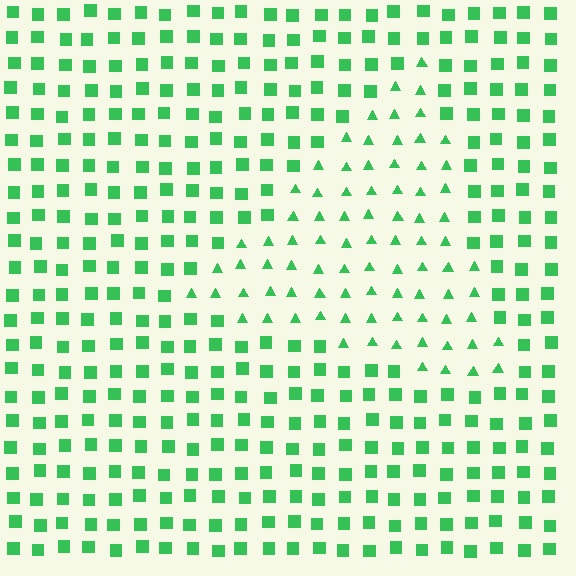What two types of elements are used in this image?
The image uses triangles inside the triangle region and squares outside it.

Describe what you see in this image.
The image is filled with small green elements arranged in a uniform grid. A triangle-shaped region contains triangles, while the surrounding area contains squares. The boundary is defined purely by the change in element shape.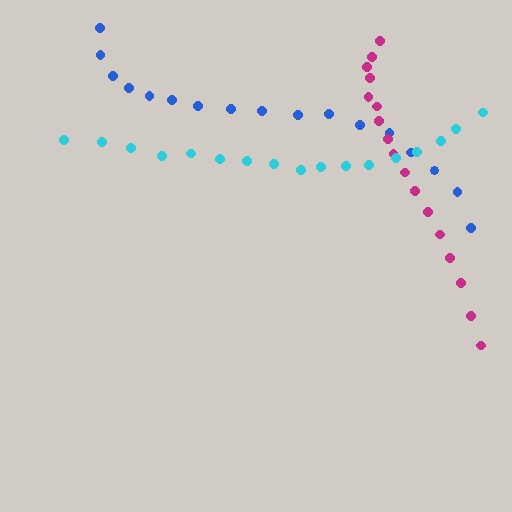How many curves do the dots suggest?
There are 3 distinct paths.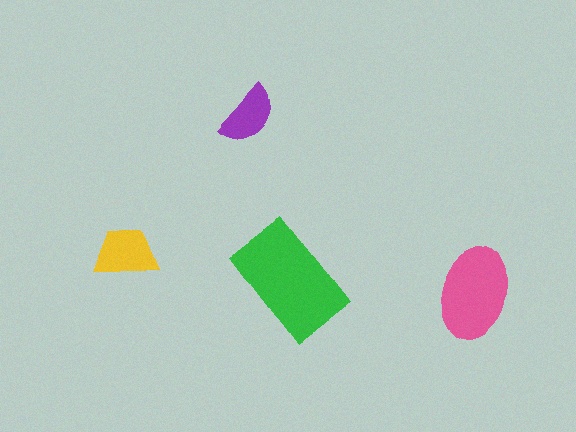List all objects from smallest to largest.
The purple semicircle, the yellow trapezoid, the pink ellipse, the green rectangle.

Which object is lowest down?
The pink ellipse is bottommost.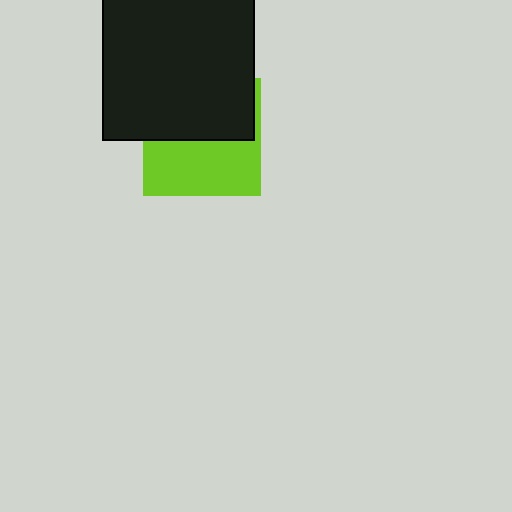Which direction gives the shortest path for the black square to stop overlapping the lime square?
Moving up gives the shortest separation.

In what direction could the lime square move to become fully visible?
The lime square could move down. That would shift it out from behind the black square entirely.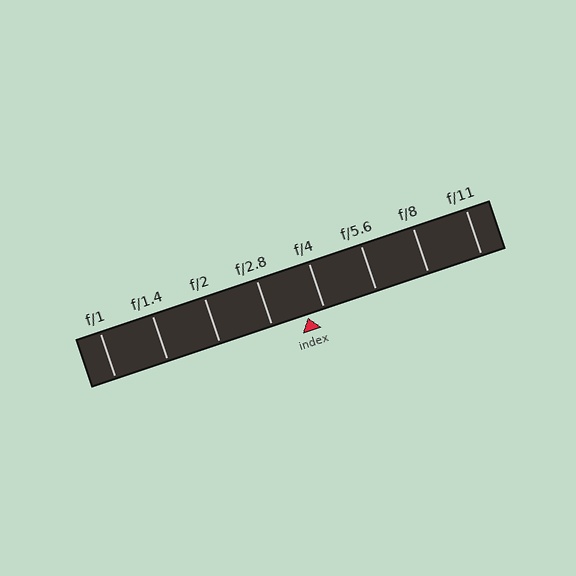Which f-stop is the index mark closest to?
The index mark is closest to f/4.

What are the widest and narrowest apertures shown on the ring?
The widest aperture shown is f/1 and the narrowest is f/11.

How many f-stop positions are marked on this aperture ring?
There are 8 f-stop positions marked.